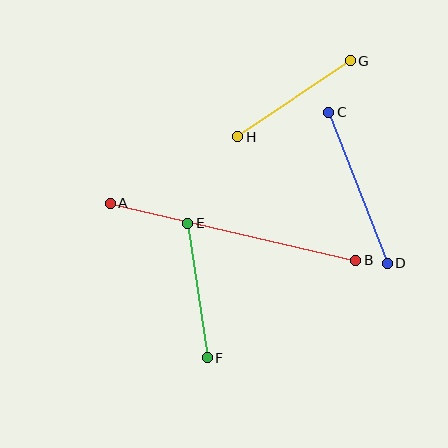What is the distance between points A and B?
The distance is approximately 252 pixels.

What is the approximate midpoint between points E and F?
The midpoint is at approximately (197, 291) pixels.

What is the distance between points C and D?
The distance is approximately 162 pixels.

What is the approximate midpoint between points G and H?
The midpoint is at approximately (294, 99) pixels.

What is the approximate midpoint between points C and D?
The midpoint is at approximately (358, 188) pixels.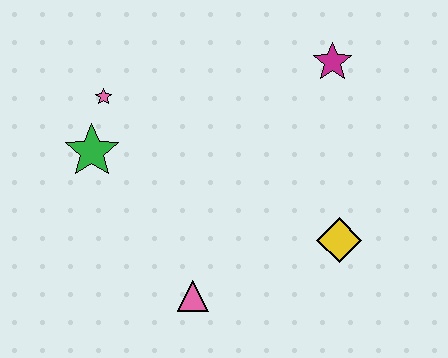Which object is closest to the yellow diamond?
The pink triangle is closest to the yellow diamond.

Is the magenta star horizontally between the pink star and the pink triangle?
No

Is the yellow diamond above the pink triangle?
Yes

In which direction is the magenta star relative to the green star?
The magenta star is to the right of the green star.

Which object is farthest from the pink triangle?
The magenta star is farthest from the pink triangle.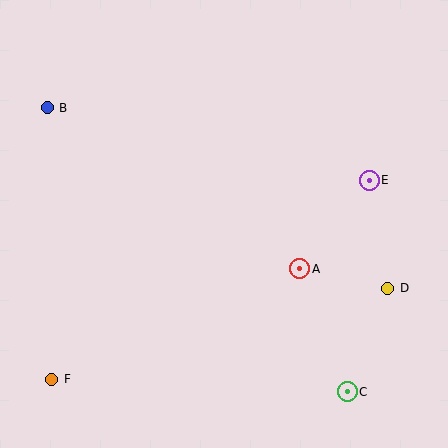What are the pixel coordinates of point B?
Point B is at (47, 108).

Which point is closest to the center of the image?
Point A at (300, 269) is closest to the center.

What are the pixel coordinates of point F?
Point F is at (52, 379).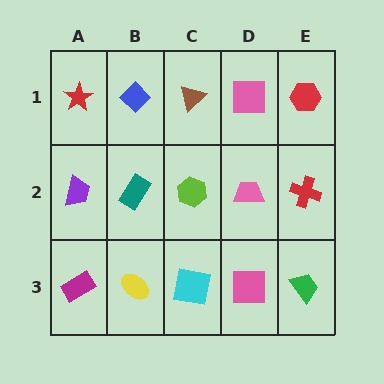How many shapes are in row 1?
5 shapes.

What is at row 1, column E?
A red hexagon.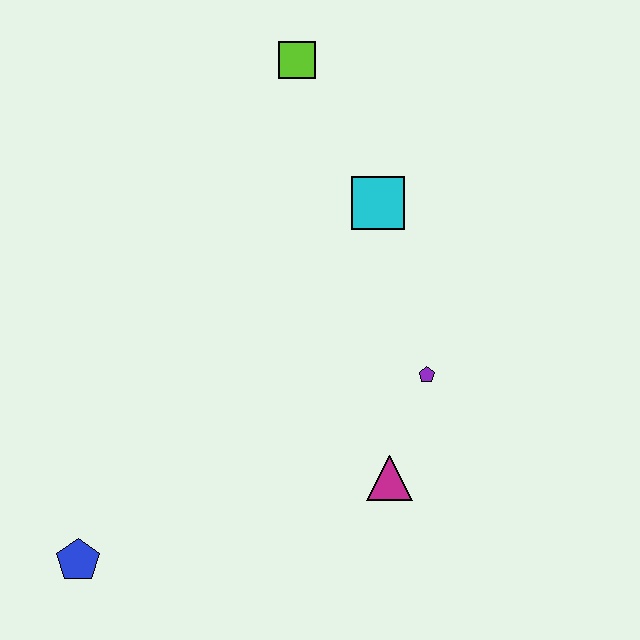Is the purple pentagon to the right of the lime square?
Yes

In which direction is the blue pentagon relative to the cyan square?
The blue pentagon is below the cyan square.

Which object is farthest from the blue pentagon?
The lime square is farthest from the blue pentagon.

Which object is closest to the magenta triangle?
The purple pentagon is closest to the magenta triangle.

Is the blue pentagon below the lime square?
Yes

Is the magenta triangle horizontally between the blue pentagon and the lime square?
No